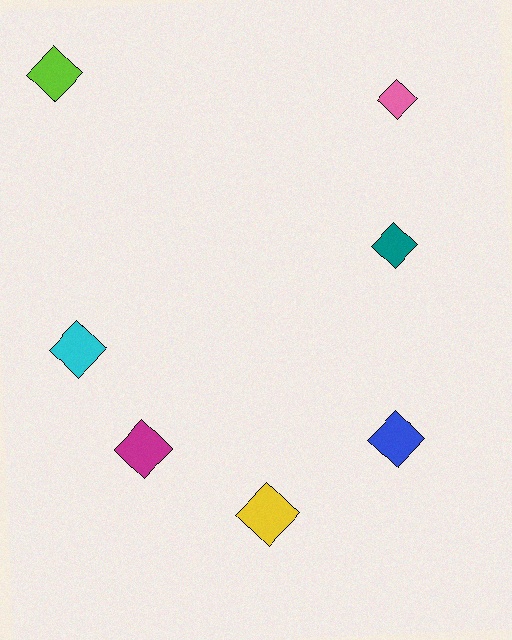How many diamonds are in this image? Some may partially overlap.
There are 7 diamonds.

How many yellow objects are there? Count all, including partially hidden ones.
There is 1 yellow object.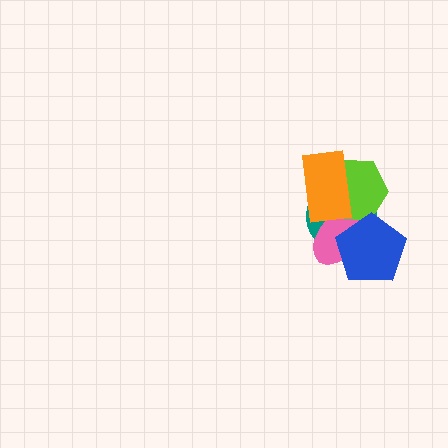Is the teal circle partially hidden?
Yes, it is partially covered by another shape.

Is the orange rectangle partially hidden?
No, no other shape covers it.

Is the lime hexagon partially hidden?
Yes, it is partially covered by another shape.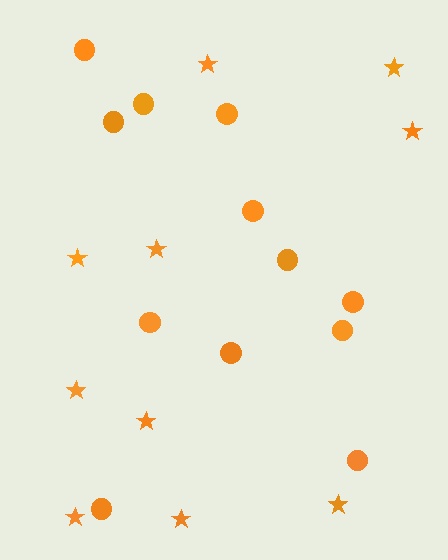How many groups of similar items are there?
There are 2 groups: one group of circles (12) and one group of stars (10).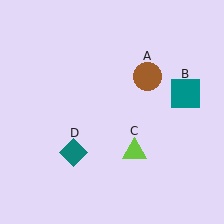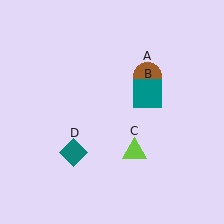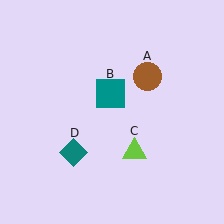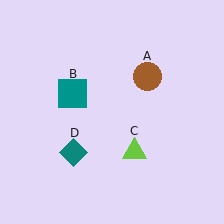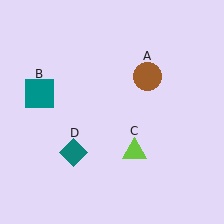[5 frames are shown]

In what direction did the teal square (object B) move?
The teal square (object B) moved left.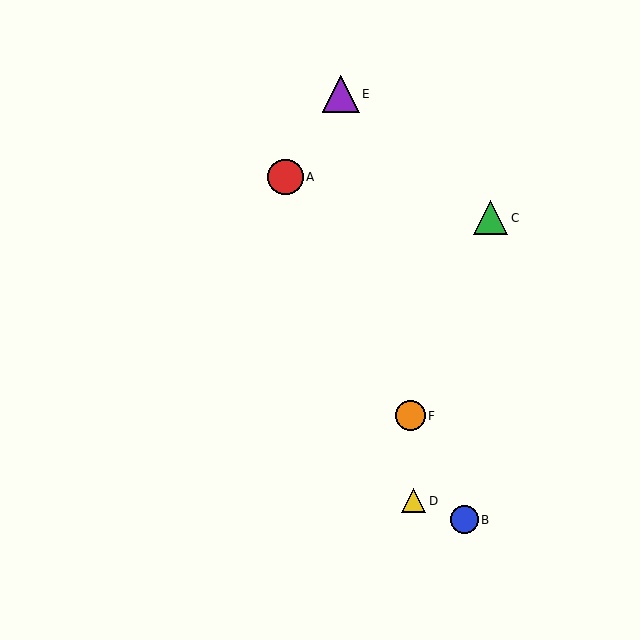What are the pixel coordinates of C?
Object C is at (491, 218).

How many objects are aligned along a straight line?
3 objects (A, B, F) are aligned along a straight line.